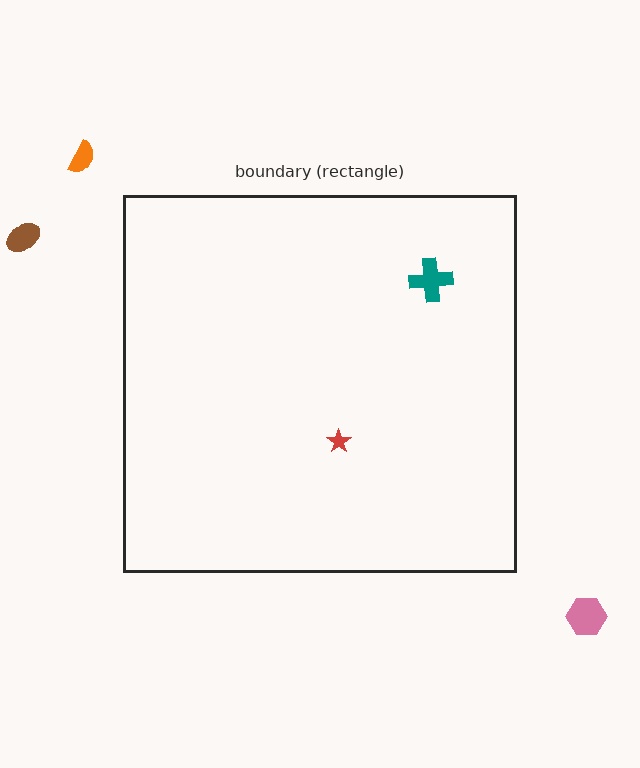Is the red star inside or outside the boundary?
Inside.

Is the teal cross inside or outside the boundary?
Inside.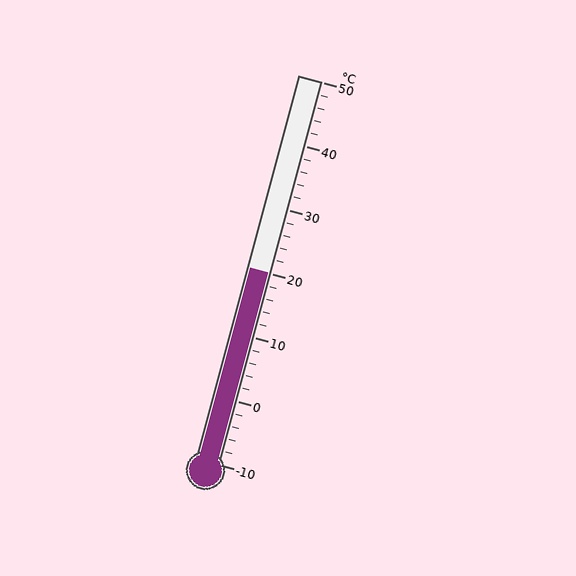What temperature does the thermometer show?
The thermometer shows approximately 20°C.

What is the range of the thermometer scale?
The thermometer scale ranges from -10°C to 50°C.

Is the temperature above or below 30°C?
The temperature is below 30°C.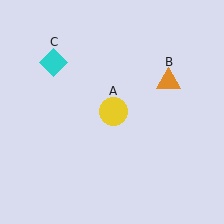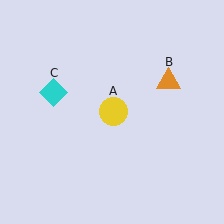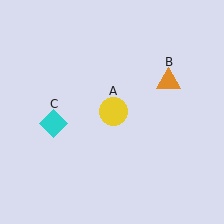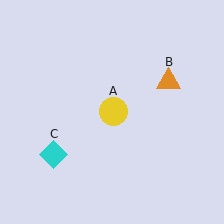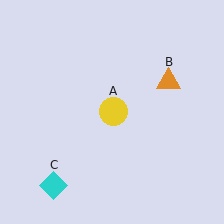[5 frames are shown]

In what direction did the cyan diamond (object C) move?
The cyan diamond (object C) moved down.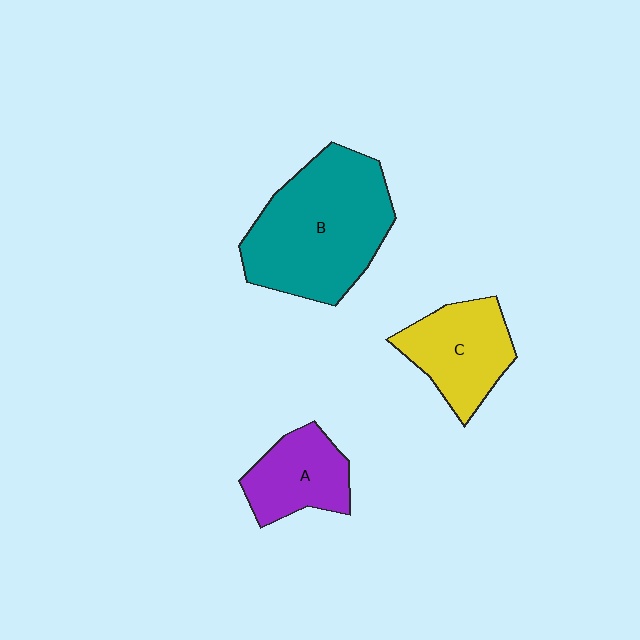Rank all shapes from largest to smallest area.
From largest to smallest: B (teal), C (yellow), A (purple).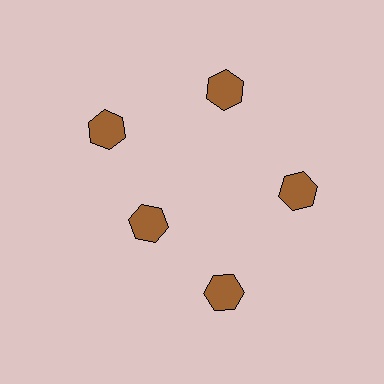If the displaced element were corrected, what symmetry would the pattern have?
It would have 5-fold rotational symmetry — the pattern would map onto itself every 72 degrees.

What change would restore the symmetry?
The symmetry would be restored by moving it outward, back onto the ring so that all 5 hexagons sit at equal angles and equal distance from the center.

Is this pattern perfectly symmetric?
No. The 5 brown hexagons are arranged in a ring, but one element near the 8 o'clock position is pulled inward toward the center, breaking the 5-fold rotational symmetry.